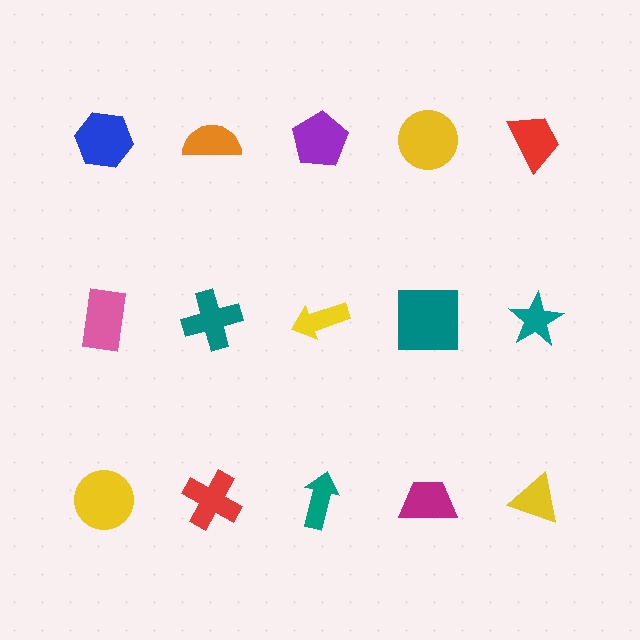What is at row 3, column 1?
A yellow circle.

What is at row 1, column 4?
A yellow circle.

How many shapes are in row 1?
5 shapes.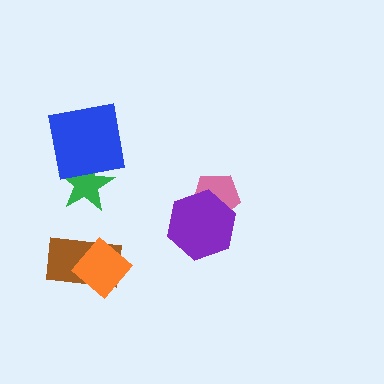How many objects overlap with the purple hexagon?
1 object overlaps with the purple hexagon.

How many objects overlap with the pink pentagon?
1 object overlaps with the pink pentagon.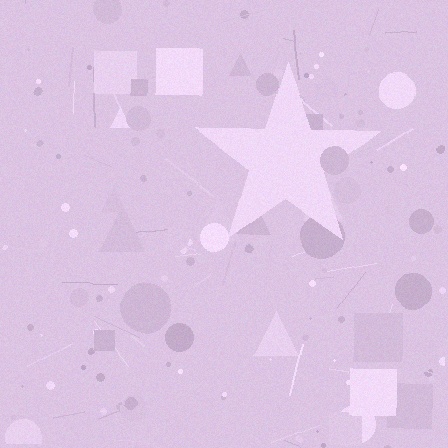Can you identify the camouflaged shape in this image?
The camouflaged shape is a star.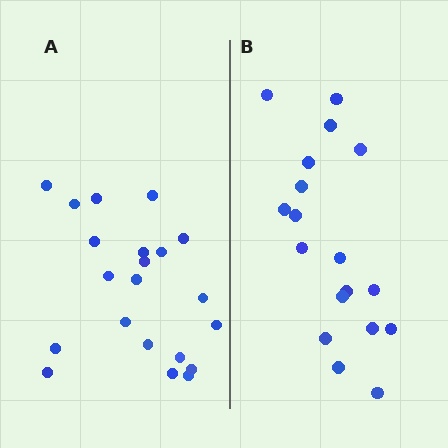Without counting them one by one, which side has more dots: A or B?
Region A (the left region) has more dots.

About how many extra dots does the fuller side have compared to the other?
Region A has just a few more — roughly 2 or 3 more dots than region B.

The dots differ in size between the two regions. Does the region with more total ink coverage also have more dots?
No. Region B has more total ink coverage because its dots are larger, but region A actually contains more individual dots. Total area can be misleading — the number of items is what matters here.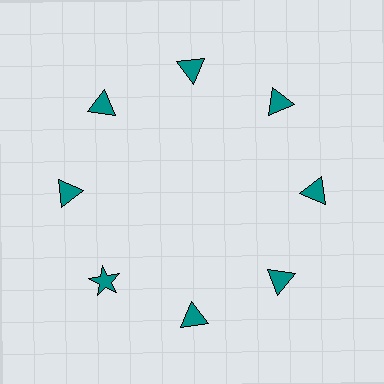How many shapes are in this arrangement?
There are 8 shapes arranged in a ring pattern.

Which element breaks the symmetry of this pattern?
The teal star at roughly the 8 o'clock position breaks the symmetry. All other shapes are teal triangles.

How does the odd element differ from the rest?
It has a different shape: star instead of triangle.